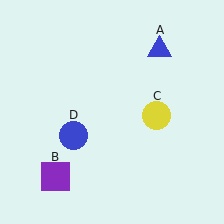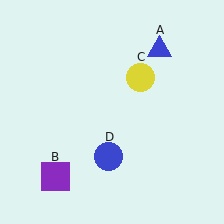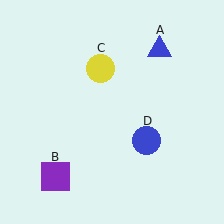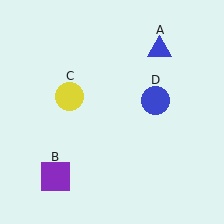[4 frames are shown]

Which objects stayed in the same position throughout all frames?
Blue triangle (object A) and purple square (object B) remained stationary.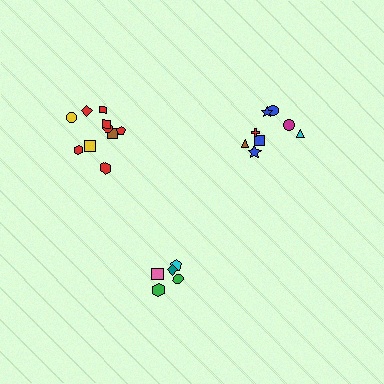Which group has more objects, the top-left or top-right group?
The top-left group.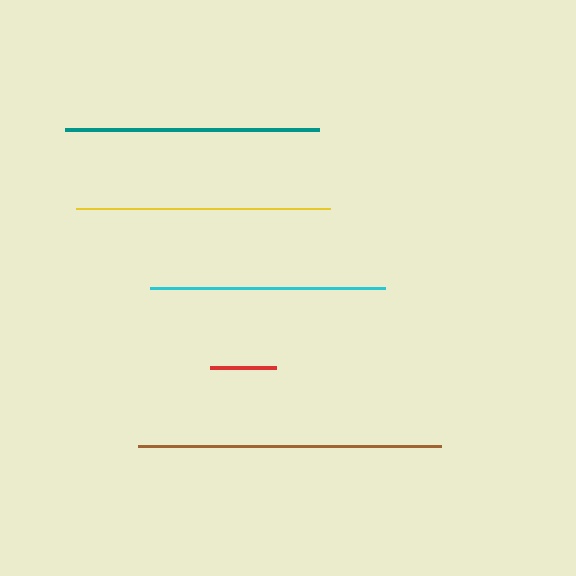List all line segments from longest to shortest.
From longest to shortest: brown, teal, yellow, cyan, red.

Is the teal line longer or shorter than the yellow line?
The teal line is longer than the yellow line.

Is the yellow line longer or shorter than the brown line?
The brown line is longer than the yellow line.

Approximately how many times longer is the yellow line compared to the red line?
The yellow line is approximately 3.9 times the length of the red line.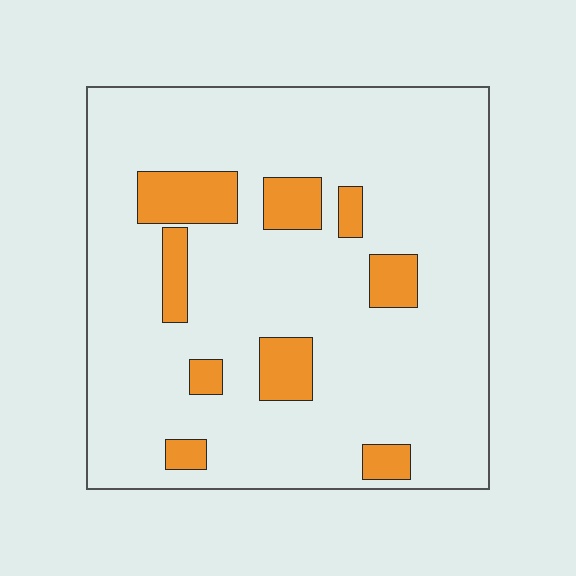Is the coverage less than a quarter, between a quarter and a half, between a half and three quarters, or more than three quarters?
Less than a quarter.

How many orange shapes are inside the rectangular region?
9.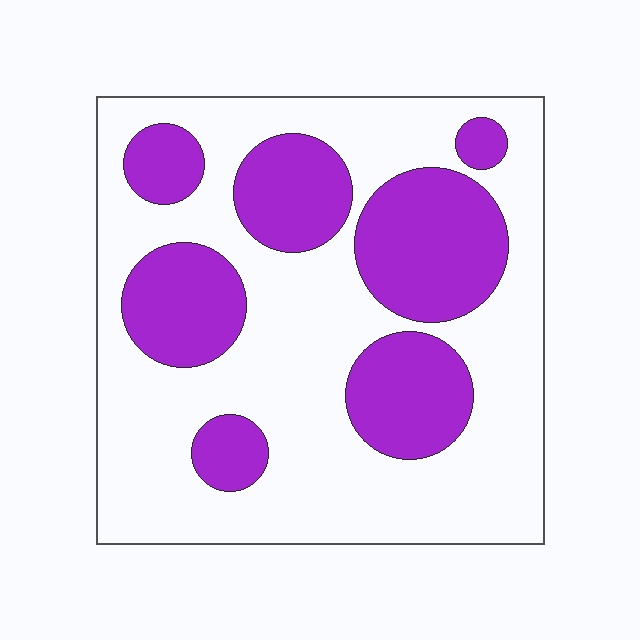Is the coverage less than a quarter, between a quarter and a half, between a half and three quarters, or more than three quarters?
Between a quarter and a half.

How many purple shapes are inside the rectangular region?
7.